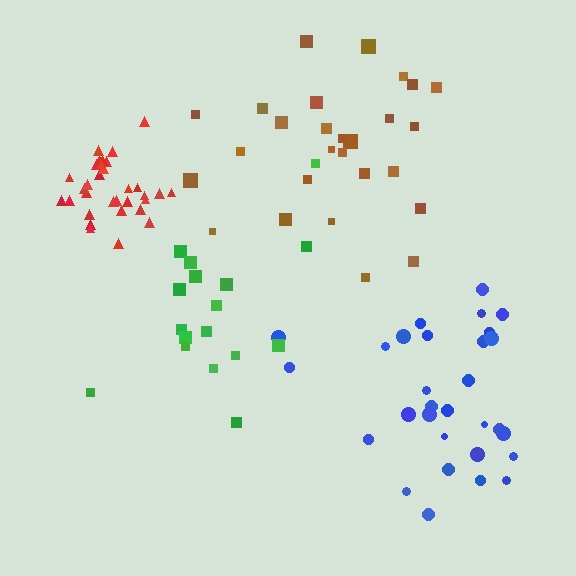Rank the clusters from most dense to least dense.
red, blue, brown, green.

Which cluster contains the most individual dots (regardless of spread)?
Red (33).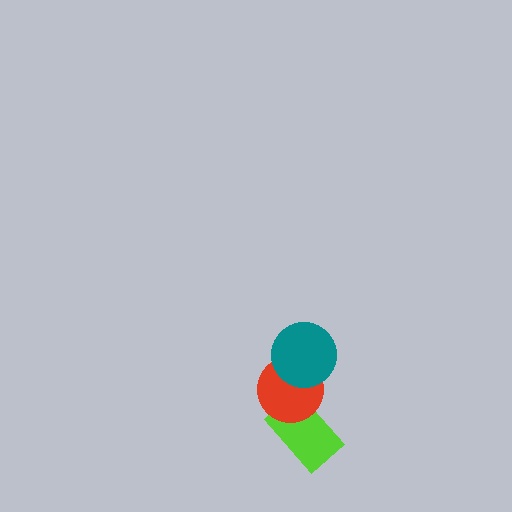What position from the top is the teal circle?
The teal circle is 1st from the top.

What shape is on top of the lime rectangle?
The red circle is on top of the lime rectangle.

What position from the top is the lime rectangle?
The lime rectangle is 3rd from the top.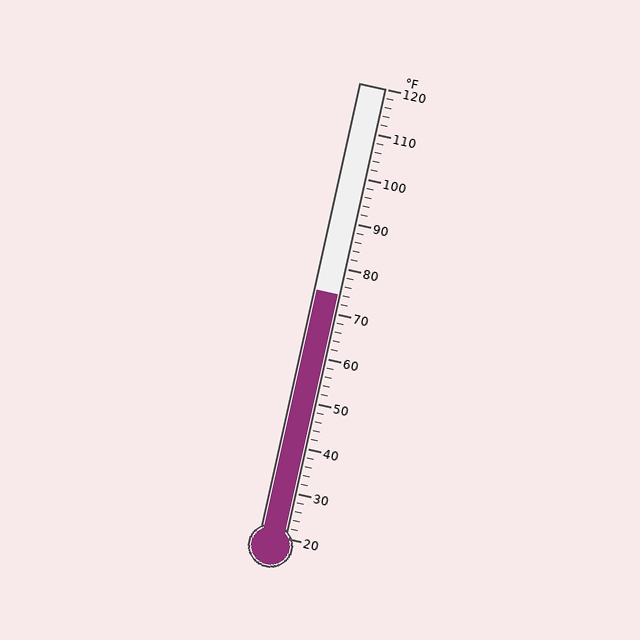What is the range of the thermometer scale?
The thermometer scale ranges from 20°F to 120°F.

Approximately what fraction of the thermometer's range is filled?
The thermometer is filled to approximately 55% of its range.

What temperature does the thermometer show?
The thermometer shows approximately 74°F.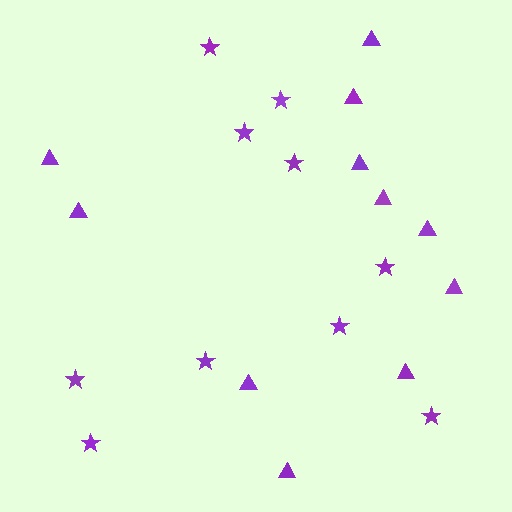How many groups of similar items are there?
There are 2 groups: one group of triangles (11) and one group of stars (10).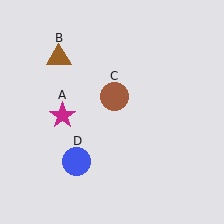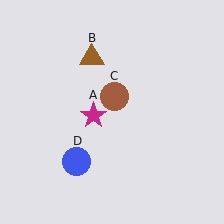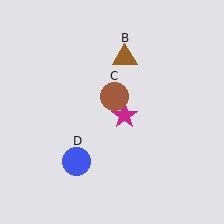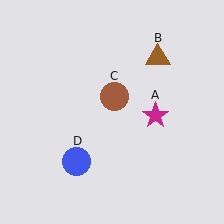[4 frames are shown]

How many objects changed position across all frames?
2 objects changed position: magenta star (object A), brown triangle (object B).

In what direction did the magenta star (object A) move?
The magenta star (object A) moved right.